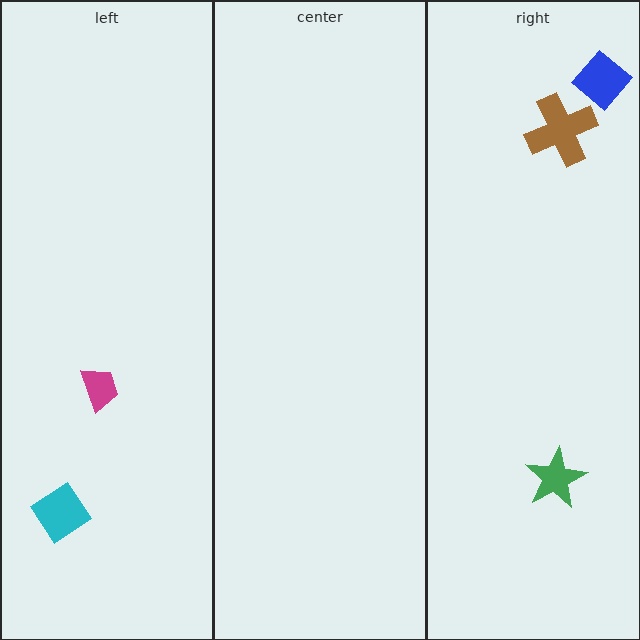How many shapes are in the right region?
3.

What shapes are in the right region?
The green star, the blue diamond, the brown cross.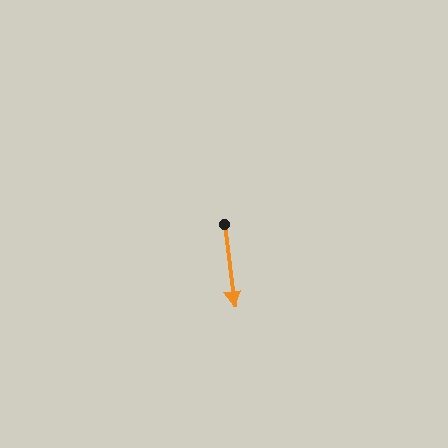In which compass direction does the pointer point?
South.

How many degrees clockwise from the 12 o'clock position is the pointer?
Approximately 173 degrees.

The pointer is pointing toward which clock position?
Roughly 6 o'clock.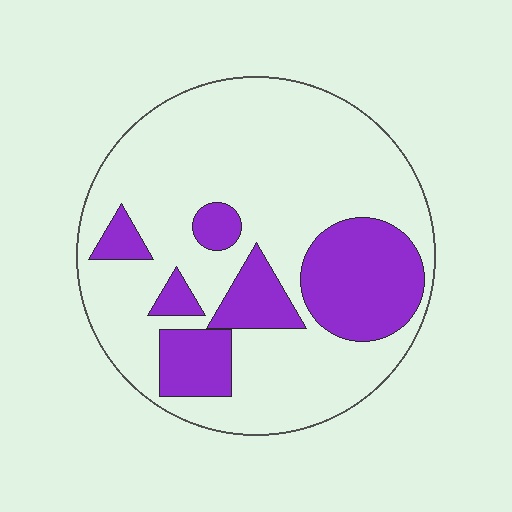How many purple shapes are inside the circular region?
6.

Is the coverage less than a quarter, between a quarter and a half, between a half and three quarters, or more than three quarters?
Between a quarter and a half.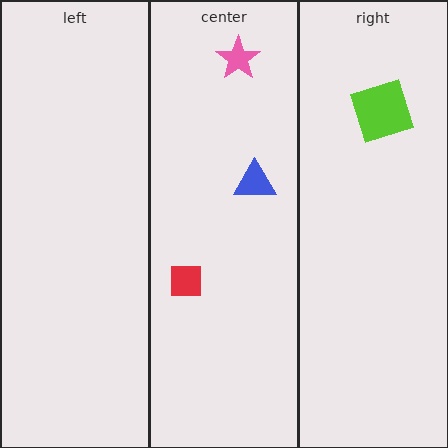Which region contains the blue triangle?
The center region.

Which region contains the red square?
The center region.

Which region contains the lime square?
The right region.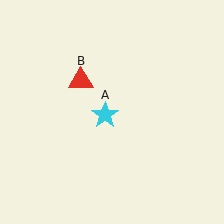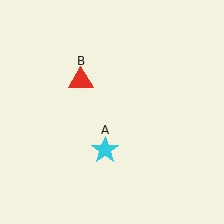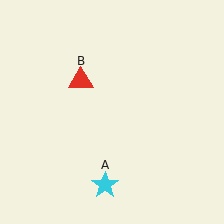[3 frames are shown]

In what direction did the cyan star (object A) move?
The cyan star (object A) moved down.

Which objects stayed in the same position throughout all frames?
Red triangle (object B) remained stationary.